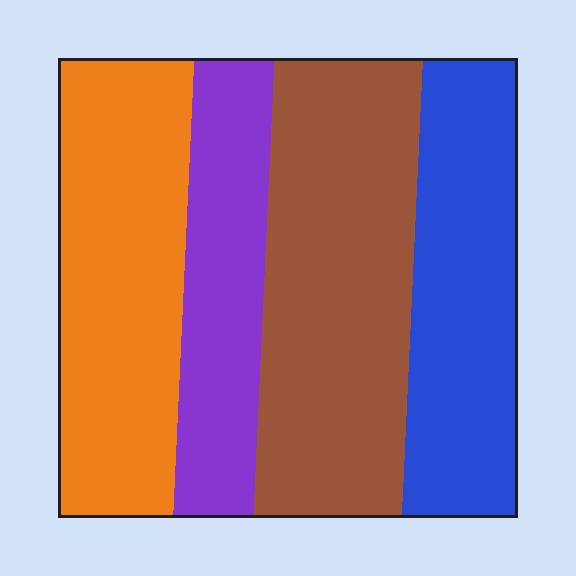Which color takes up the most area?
Brown, at roughly 30%.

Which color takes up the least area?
Purple, at roughly 15%.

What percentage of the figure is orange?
Orange covers about 25% of the figure.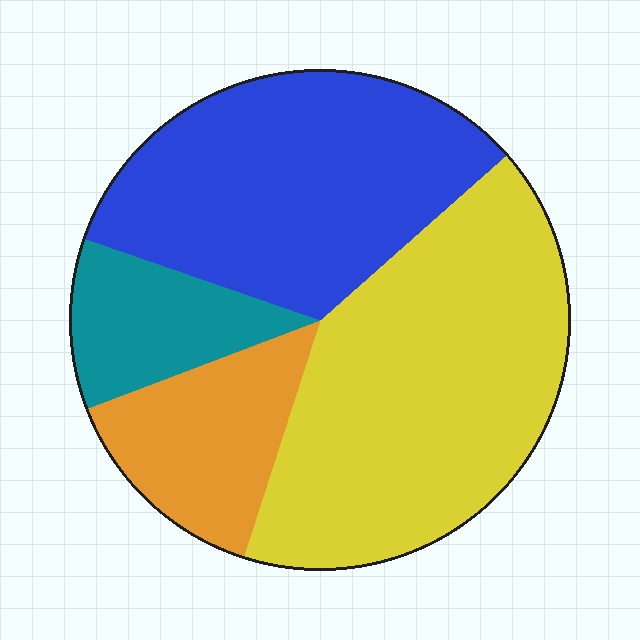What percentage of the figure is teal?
Teal covers about 10% of the figure.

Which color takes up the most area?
Yellow, at roughly 40%.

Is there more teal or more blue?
Blue.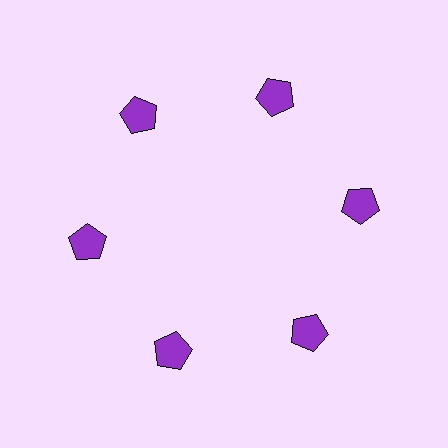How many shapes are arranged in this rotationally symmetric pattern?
There are 6 shapes, arranged in 6 groups of 1.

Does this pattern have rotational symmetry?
Yes, this pattern has 6-fold rotational symmetry. It looks the same after rotating 60 degrees around the center.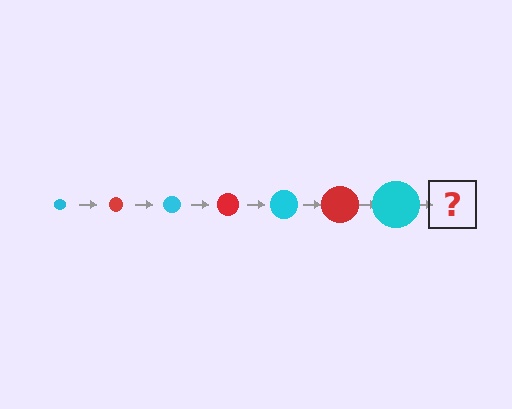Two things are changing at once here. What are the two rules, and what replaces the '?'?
The two rules are that the circle grows larger each step and the color cycles through cyan and red. The '?' should be a red circle, larger than the previous one.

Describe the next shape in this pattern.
It should be a red circle, larger than the previous one.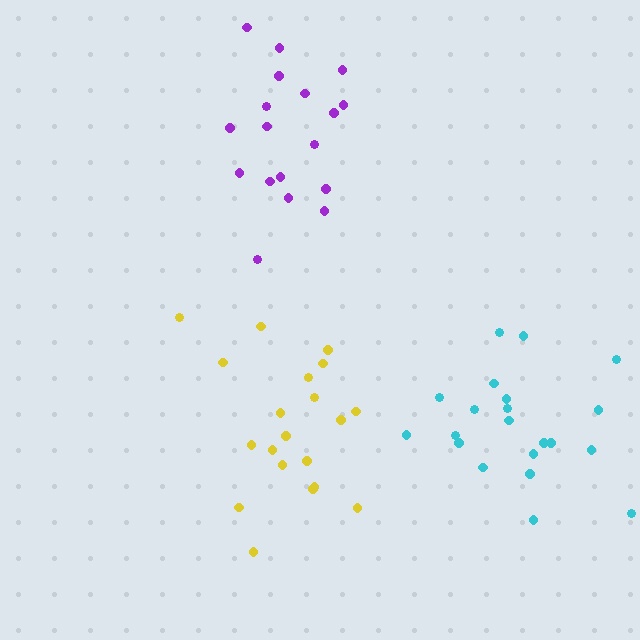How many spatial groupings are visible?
There are 3 spatial groupings.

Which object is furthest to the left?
The yellow cluster is leftmost.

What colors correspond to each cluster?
The clusters are colored: cyan, yellow, purple.